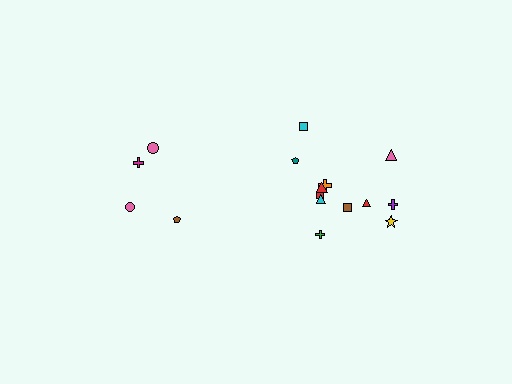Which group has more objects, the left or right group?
The right group.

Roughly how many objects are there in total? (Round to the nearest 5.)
Roughly 15 objects in total.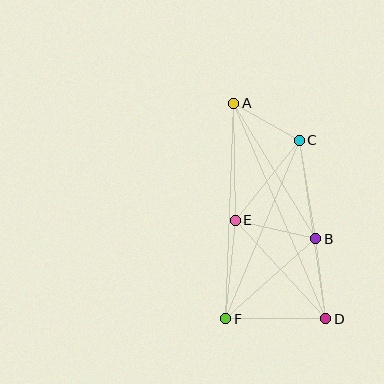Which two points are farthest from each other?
Points A and D are farthest from each other.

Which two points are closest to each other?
Points A and C are closest to each other.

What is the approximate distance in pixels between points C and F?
The distance between C and F is approximately 193 pixels.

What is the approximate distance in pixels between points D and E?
The distance between D and E is approximately 134 pixels.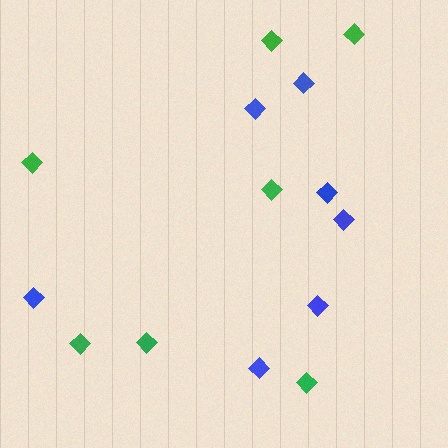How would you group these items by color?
There are 2 groups: one group of green diamonds (7) and one group of blue diamonds (7).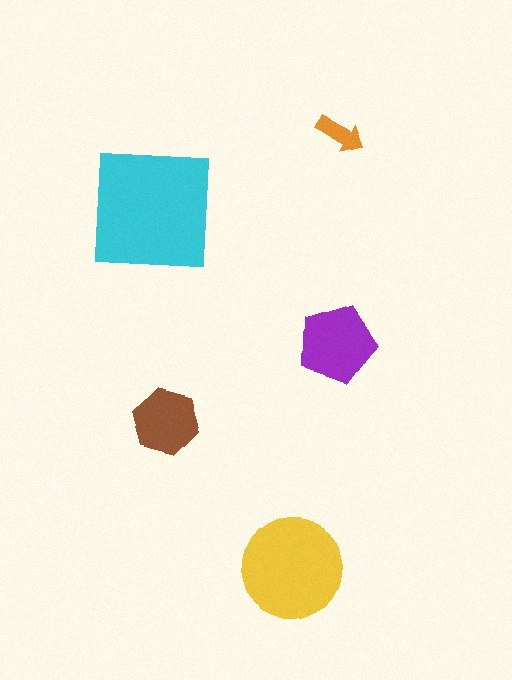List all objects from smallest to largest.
The orange arrow, the brown hexagon, the purple pentagon, the yellow circle, the cyan square.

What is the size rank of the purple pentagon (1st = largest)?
3rd.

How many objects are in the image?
There are 5 objects in the image.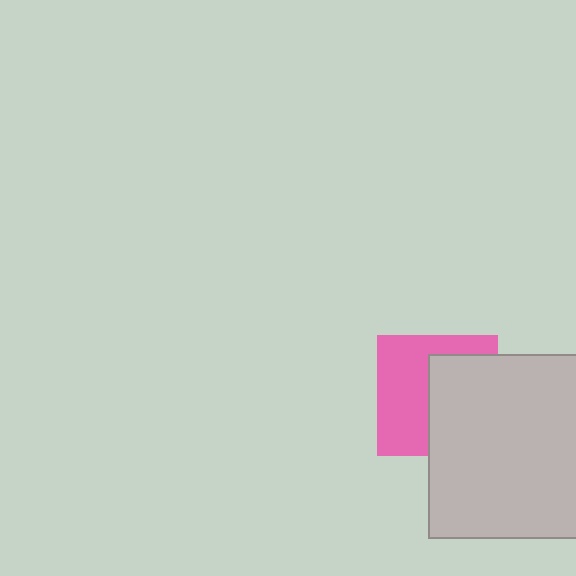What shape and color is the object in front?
The object in front is a light gray rectangle.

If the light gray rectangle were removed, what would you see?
You would see the complete pink square.